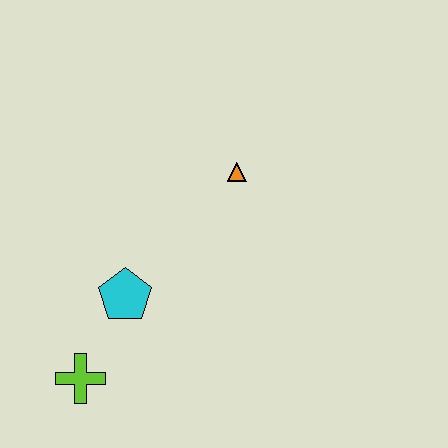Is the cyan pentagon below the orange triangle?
Yes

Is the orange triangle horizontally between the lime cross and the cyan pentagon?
No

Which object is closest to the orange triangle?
The cyan pentagon is closest to the orange triangle.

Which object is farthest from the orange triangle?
The lime cross is farthest from the orange triangle.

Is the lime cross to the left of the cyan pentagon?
Yes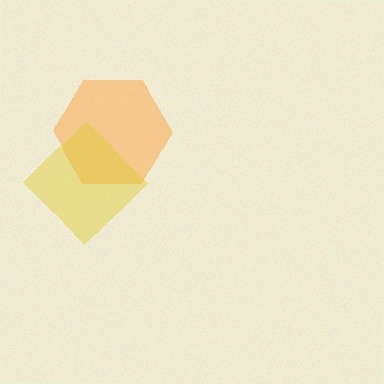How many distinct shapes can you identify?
There are 2 distinct shapes: an orange hexagon, a yellow diamond.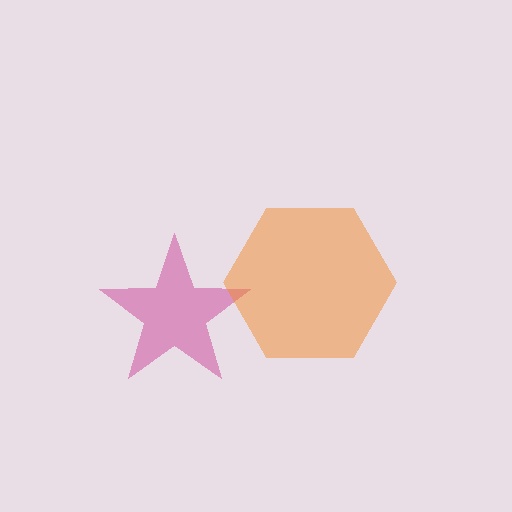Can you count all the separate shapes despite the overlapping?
Yes, there are 2 separate shapes.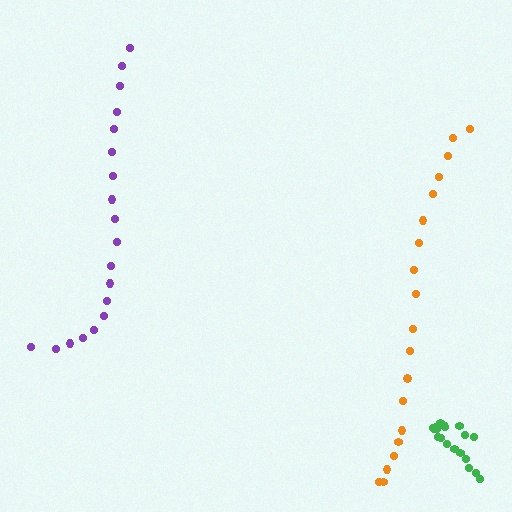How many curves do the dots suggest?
There are 3 distinct paths.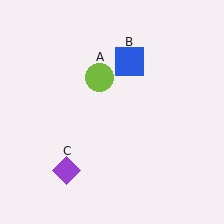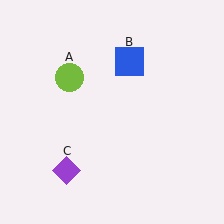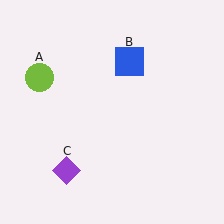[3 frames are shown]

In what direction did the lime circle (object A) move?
The lime circle (object A) moved left.